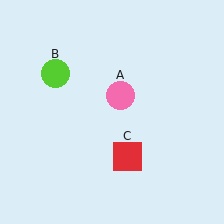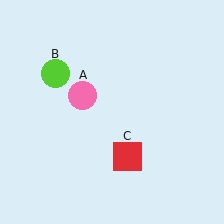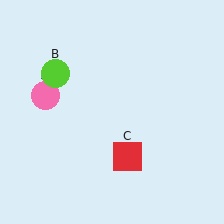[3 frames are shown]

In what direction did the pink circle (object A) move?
The pink circle (object A) moved left.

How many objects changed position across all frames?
1 object changed position: pink circle (object A).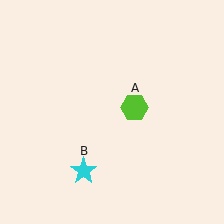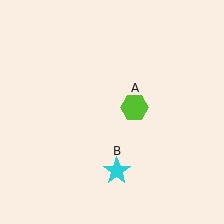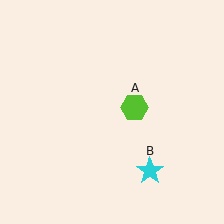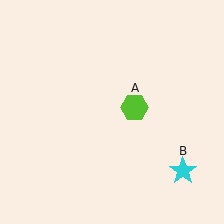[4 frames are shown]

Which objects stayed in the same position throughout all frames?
Lime hexagon (object A) remained stationary.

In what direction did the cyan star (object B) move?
The cyan star (object B) moved right.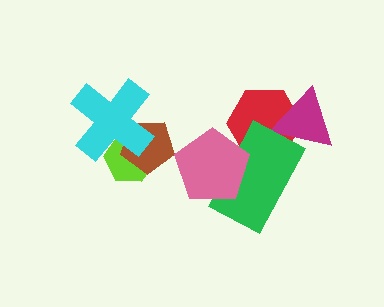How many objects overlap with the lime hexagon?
2 objects overlap with the lime hexagon.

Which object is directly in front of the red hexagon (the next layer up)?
The magenta triangle is directly in front of the red hexagon.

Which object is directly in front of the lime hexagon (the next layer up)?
The brown pentagon is directly in front of the lime hexagon.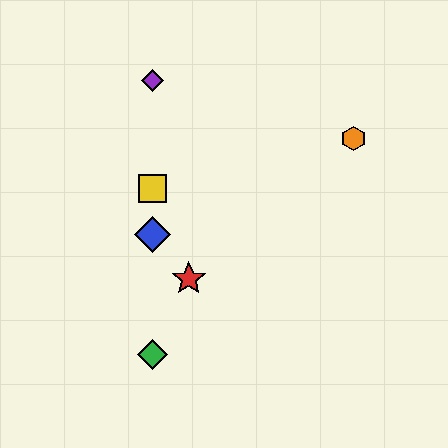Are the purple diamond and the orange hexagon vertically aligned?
No, the purple diamond is at x≈152 and the orange hexagon is at x≈353.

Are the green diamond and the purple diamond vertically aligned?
Yes, both are at x≈152.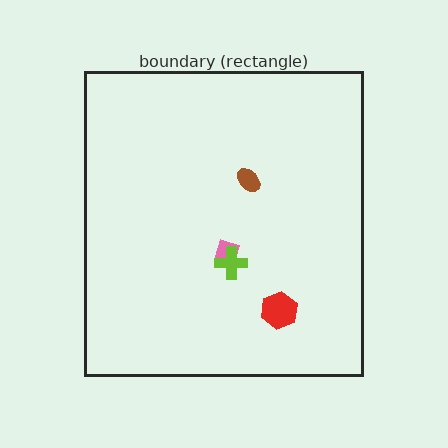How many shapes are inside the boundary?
4 inside, 0 outside.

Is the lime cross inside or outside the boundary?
Inside.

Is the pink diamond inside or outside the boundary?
Inside.